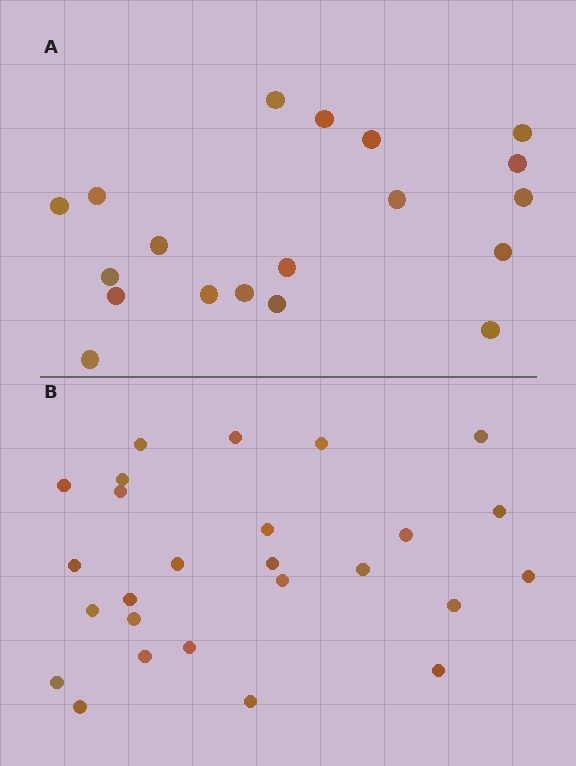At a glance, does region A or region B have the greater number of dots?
Region B (the bottom region) has more dots.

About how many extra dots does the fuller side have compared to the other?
Region B has roughly 8 or so more dots than region A.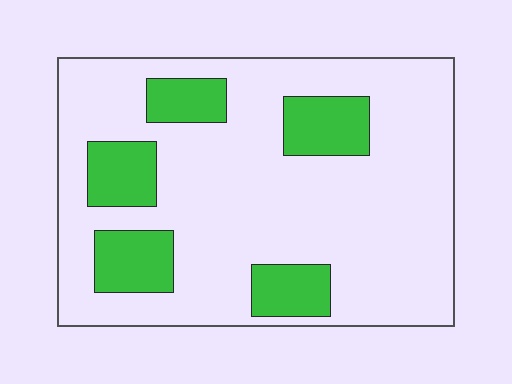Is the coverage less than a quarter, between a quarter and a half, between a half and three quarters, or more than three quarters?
Less than a quarter.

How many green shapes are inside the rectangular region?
5.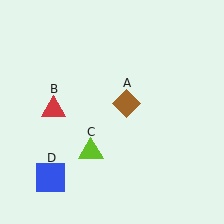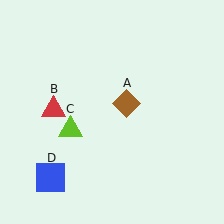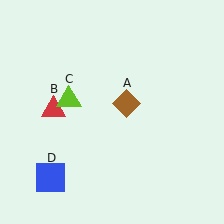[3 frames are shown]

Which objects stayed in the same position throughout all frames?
Brown diamond (object A) and red triangle (object B) and blue square (object D) remained stationary.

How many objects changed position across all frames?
1 object changed position: lime triangle (object C).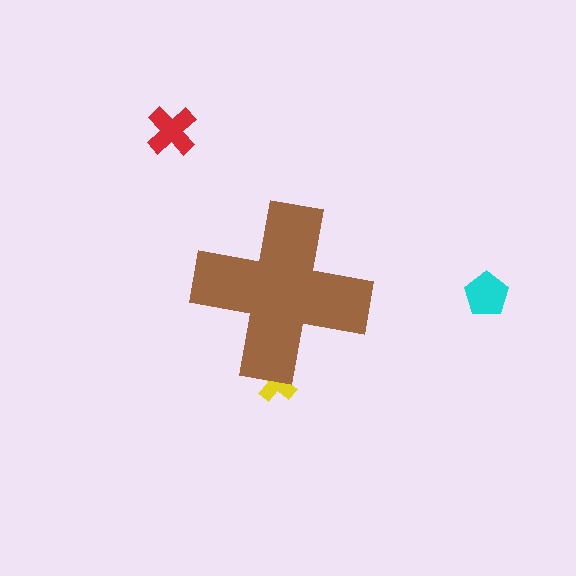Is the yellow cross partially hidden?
Yes, the yellow cross is partially hidden behind the brown cross.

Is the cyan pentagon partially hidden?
No, the cyan pentagon is fully visible.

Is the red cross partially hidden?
No, the red cross is fully visible.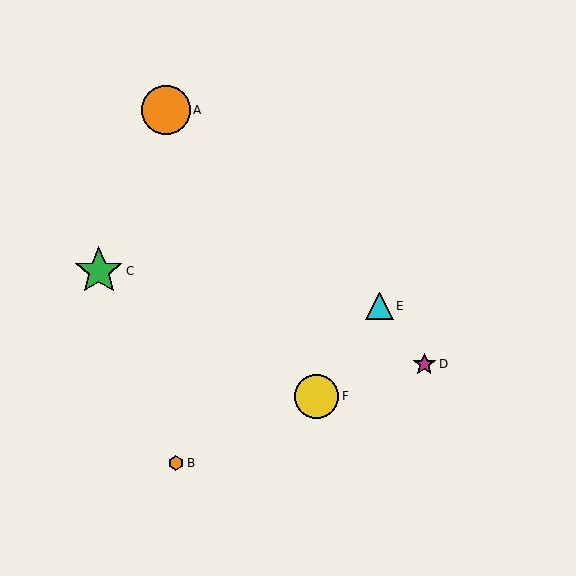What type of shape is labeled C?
Shape C is a green star.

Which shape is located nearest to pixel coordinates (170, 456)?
The orange hexagon (labeled B) at (176, 463) is nearest to that location.